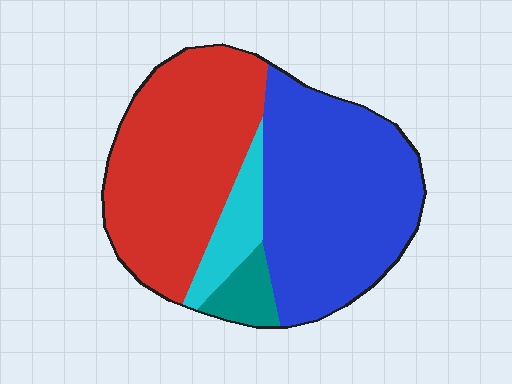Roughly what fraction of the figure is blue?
Blue covers roughly 45% of the figure.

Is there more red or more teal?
Red.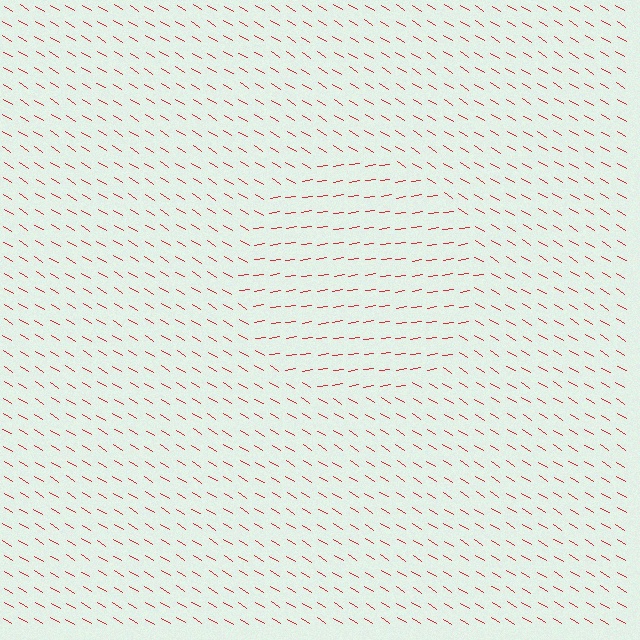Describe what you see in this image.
The image is filled with small red line segments. A circle region in the image has lines oriented differently from the surrounding lines, creating a visible texture boundary.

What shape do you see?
I see a circle.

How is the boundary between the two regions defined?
The boundary is defined purely by a change in line orientation (approximately 40 degrees difference). All lines are the same color and thickness.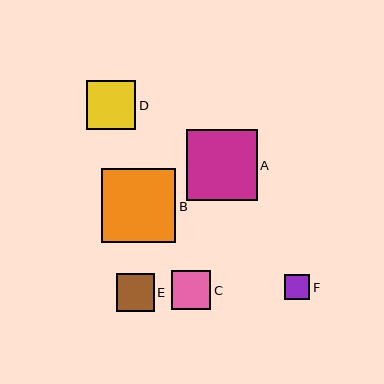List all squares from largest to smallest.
From largest to smallest: B, A, D, C, E, F.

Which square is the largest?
Square B is the largest with a size of approximately 74 pixels.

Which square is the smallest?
Square F is the smallest with a size of approximately 25 pixels.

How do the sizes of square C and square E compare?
Square C and square E are approximately the same size.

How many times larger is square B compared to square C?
Square B is approximately 1.9 times the size of square C.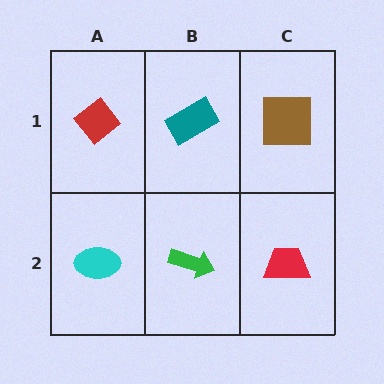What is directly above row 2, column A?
A red diamond.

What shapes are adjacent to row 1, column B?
A green arrow (row 2, column B), a red diamond (row 1, column A), a brown square (row 1, column C).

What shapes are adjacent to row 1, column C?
A red trapezoid (row 2, column C), a teal rectangle (row 1, column B).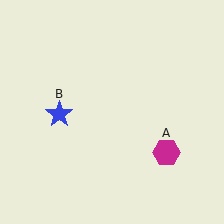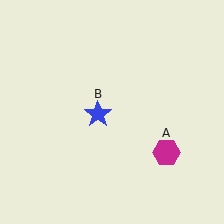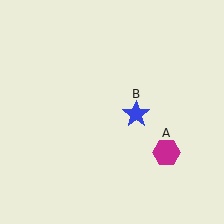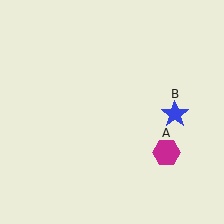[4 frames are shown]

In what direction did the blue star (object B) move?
The blue star (object B) moved right.